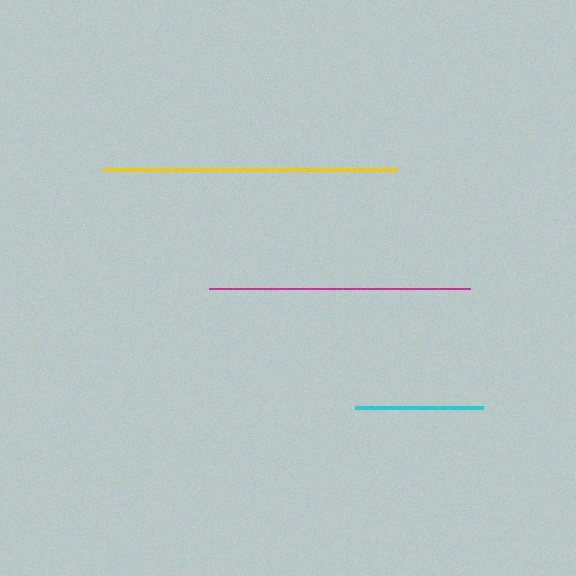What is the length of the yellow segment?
The yellow segment is approximately 294 pixels long.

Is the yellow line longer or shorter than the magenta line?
The yellow line is longer than the magenta line.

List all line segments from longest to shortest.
From longest to shortest: yellow, magenta, cyan.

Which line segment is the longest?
The yellow line is the longest at approximately 294 pixels.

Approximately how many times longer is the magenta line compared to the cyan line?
The magenta line is approximately 2.0 times the length of the cyan line.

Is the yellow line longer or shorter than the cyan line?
The yellow line is longer than the cyan line.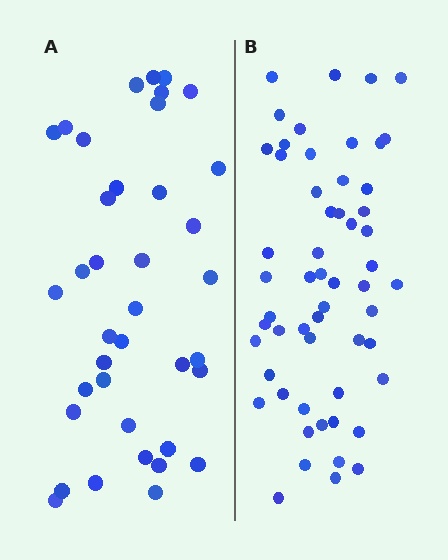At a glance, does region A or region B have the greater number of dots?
Region B (the right region) has more dots.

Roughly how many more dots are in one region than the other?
Region B has approximately 20 more dots than region A.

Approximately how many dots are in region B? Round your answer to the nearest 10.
About 60 dots. (The exact count is 56, which rounds to 60.)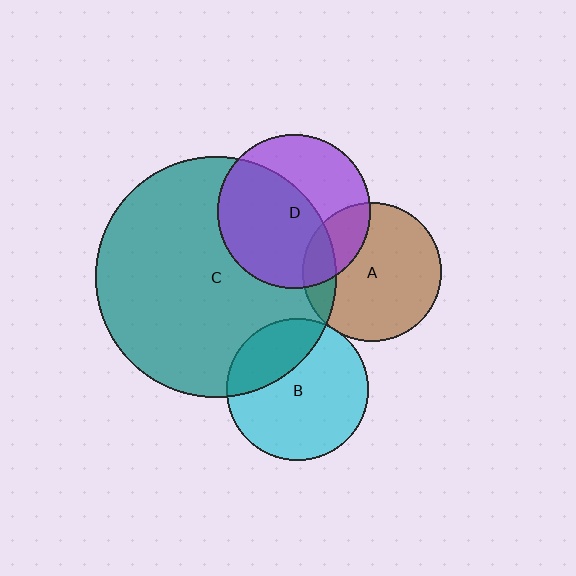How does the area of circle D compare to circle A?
Approximately 1.2 times.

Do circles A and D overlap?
Yes.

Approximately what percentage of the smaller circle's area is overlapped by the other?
Approximately 25%.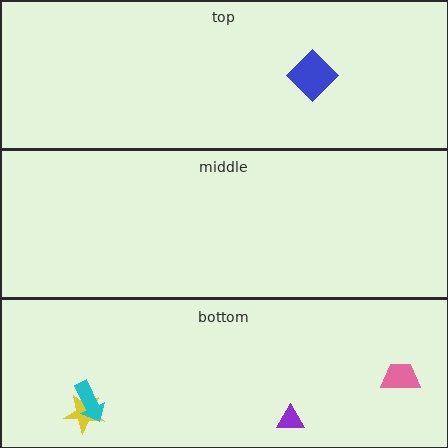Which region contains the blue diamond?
The top region.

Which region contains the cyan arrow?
The bottom region.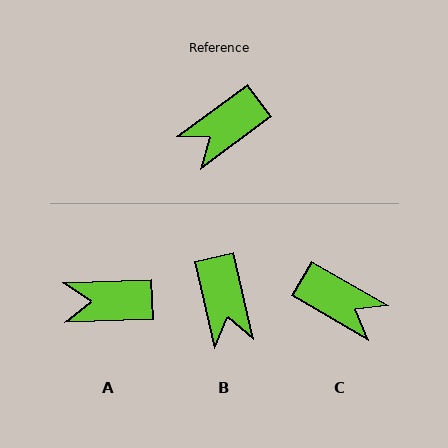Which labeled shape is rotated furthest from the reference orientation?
C, about 114 degrees away.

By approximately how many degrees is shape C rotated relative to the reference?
Approximately 114 degrees counter-clockwise.